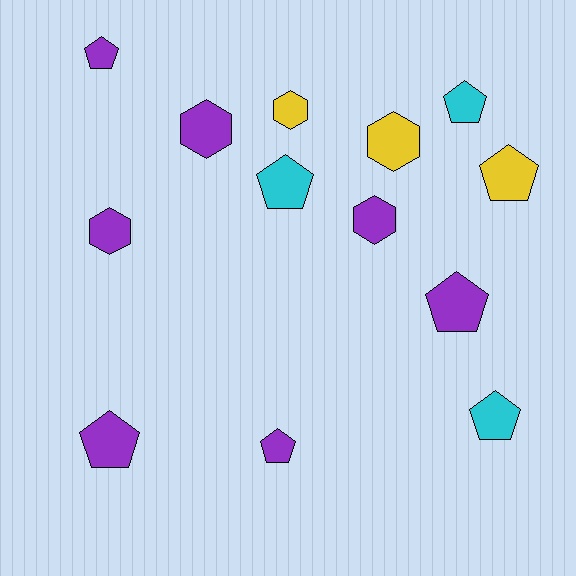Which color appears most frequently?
Purple, with 7 objects.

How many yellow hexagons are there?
There are 2 yellow hexagons.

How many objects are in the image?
There are 13 objects.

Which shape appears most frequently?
Pentagon, with 8 objects.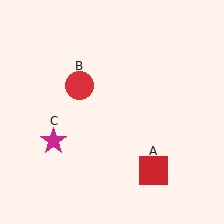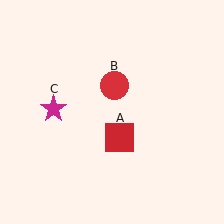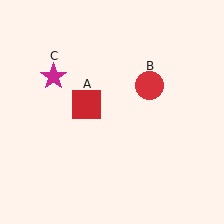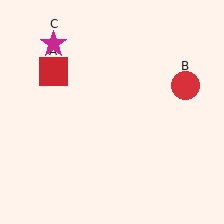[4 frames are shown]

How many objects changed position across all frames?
3 objects changed position: red square (object A), red circle (object B), magenta star (object C).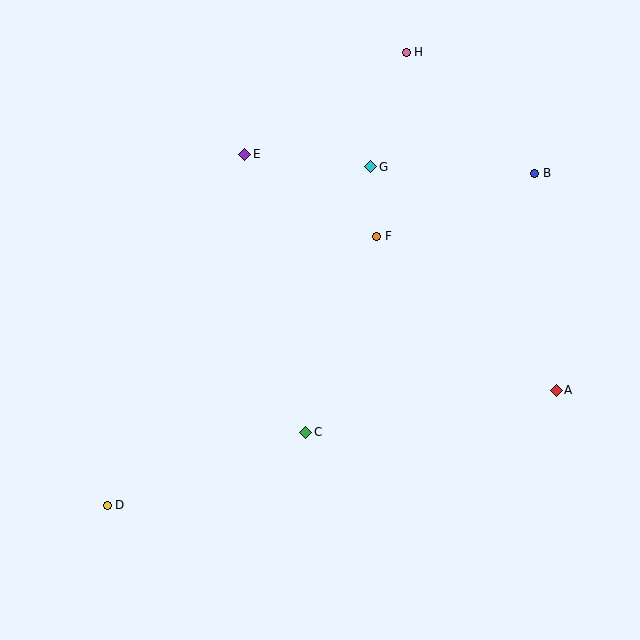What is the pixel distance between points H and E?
The distance between H and E is 191 pixels.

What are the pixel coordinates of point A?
Point A is at (556, 390).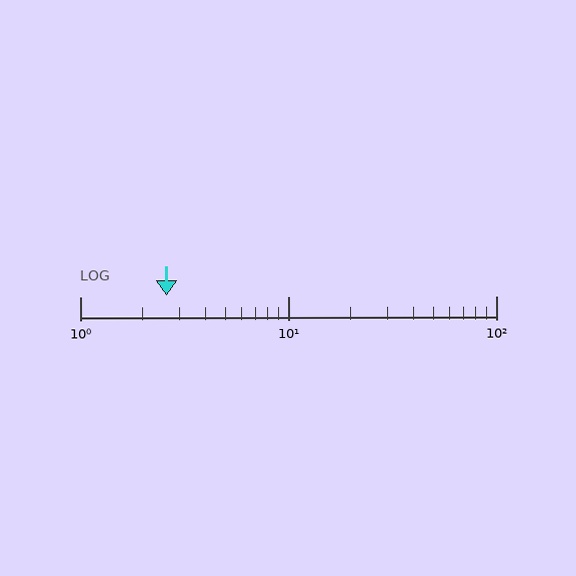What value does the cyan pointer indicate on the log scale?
The pointer indicates approximately 2.6.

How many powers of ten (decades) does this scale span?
The scale spans 2 decades, from 1 to 100.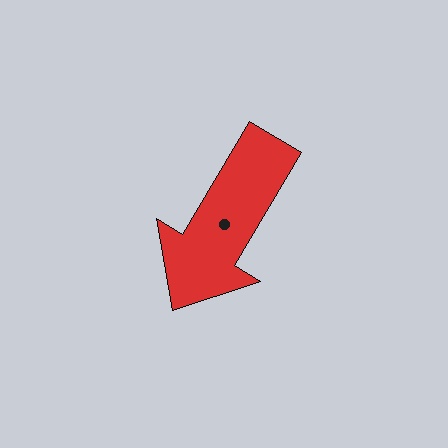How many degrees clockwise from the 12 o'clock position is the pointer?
Approximately 211 degrees.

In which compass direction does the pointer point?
Southwest.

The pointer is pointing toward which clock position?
Roughly 7 o'clock.